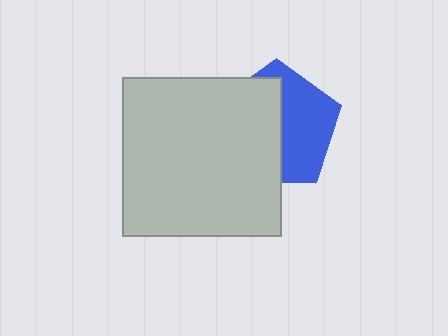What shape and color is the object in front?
The object in front is a light gray square.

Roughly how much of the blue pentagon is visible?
About half of it is visible (roughly 48%).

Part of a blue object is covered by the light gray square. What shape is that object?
It is a pentagon.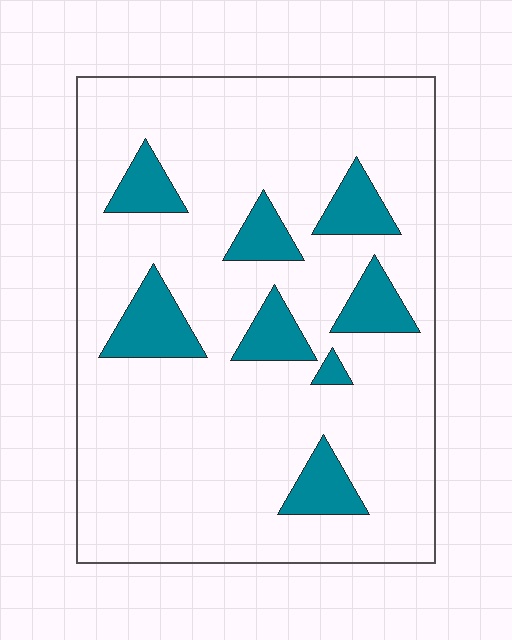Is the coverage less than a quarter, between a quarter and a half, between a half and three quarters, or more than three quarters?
Less than a quarter.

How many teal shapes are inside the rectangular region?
8.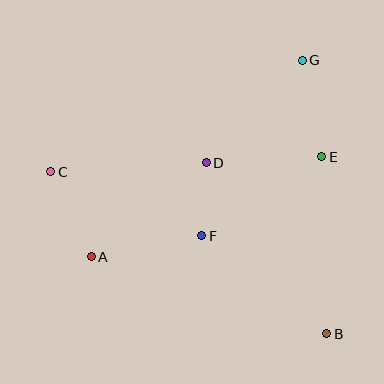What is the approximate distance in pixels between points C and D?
The distance between C and D is approximately 156 pixels.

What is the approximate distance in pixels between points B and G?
The distance between B and G is approximately 275 pixels.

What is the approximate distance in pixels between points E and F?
The distance between E and F is approximately 143 pixels.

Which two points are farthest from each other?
Points B and C are farthest from each other.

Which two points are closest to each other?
Points D and F are closest to each other.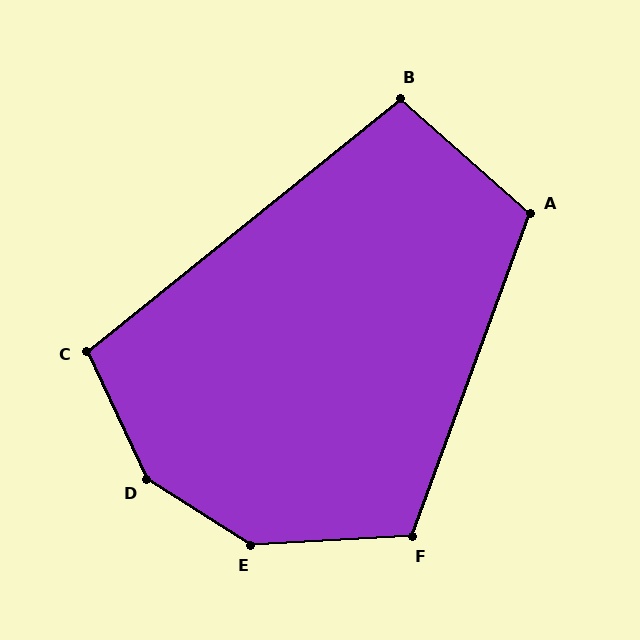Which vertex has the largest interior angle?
D, at approximately 147 degrees.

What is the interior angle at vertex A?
Approximately 112 degrees (obtuse).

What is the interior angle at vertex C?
Approximately 104 degrees (obtuse).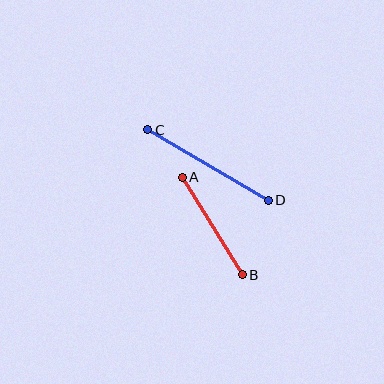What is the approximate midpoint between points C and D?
The midpoint is at approximately (208, 165) pixels.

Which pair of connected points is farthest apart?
Points C and D are farthest apart.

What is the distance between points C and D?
The distance is approximately 139 pixels.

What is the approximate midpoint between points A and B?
The midpoint is at approximately (212, 226) pixels.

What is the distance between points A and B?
The distance is approximately 114 pixels.